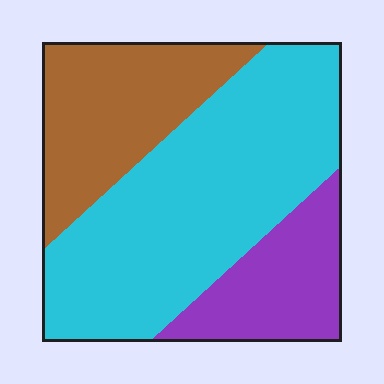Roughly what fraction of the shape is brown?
Brown covers around 25% of the shape.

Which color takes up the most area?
Cyan, at roughly 55%.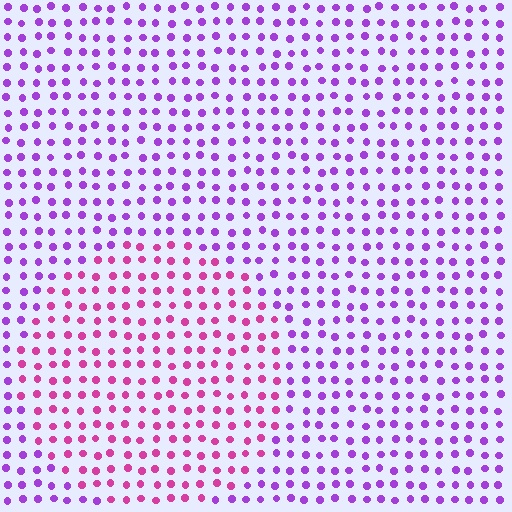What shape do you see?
I see a circle.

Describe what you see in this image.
The image is filled with small purple elements in a uniform arrangement. A circle-shaped region is visible where the elements are tinted to a slightly different hue, forming a subtle color boundary.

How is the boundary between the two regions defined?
The boundary is defined purely by a slight shift in hue (about 42 degrees). Spacing, size, and orientation are identical on both sides.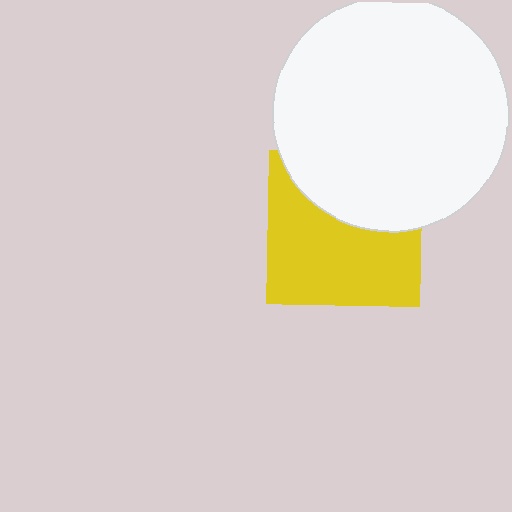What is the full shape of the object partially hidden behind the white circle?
The partially hidden object is a yellow square.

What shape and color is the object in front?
The object in front is a white circle.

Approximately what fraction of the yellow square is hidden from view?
Roughly 39% of the yellow square is hidden behind the white circle.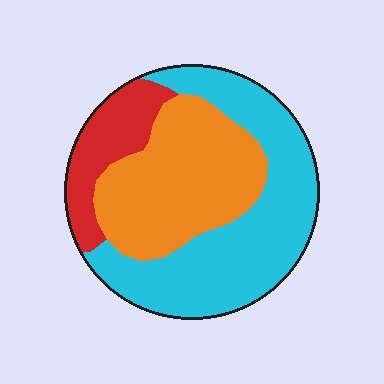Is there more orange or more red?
Orange.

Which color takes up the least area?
Red, at roughly 15%.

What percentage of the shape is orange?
Orange covers about 35% of the shape.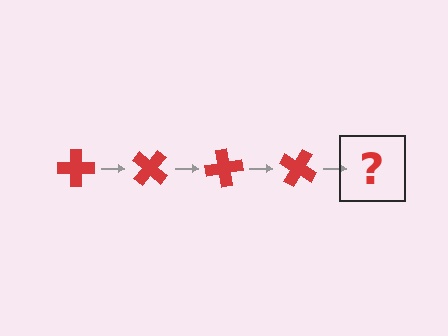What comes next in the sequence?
The next element should be a red cross rotated 160 degrees.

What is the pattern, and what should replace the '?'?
The pattern is that the cross rotates 40 degrees each step. The '?' should be a red cross rotated 160 degrees.